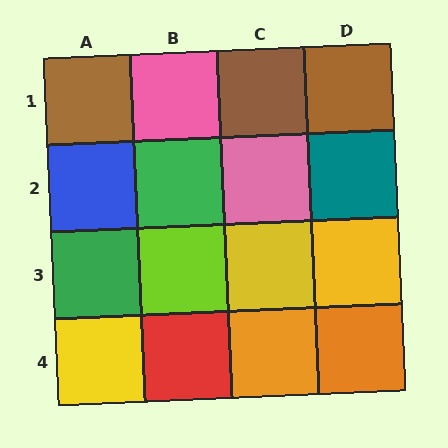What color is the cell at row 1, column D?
Brown.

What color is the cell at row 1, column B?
Pink.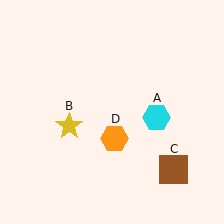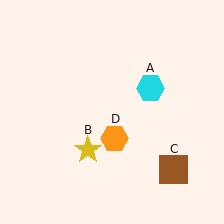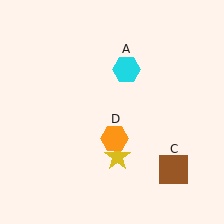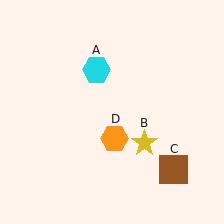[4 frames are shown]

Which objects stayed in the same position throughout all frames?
Brown square (object C) and orange hexagon (object D) remained stationary.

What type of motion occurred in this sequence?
The cyan hexagon (object A), yellow star (object B) rotated counterclockwise around the center of the scene.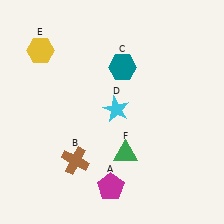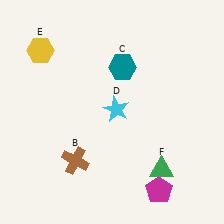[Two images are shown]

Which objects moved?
The objects that moved are: the magenta pentagon (A), the green triangle (F).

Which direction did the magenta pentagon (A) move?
The magenta pentagon (A) moved right.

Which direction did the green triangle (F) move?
The green triangle (F) moved right.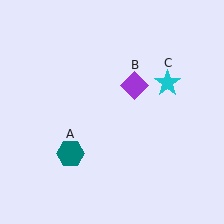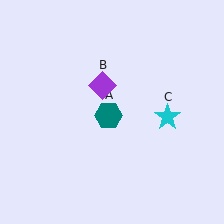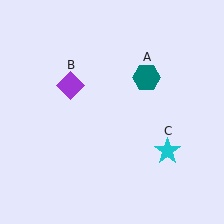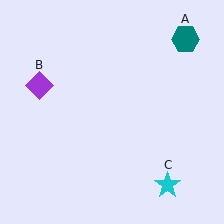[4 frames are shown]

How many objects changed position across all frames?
3 objects changed position: teal hexagon (object A), purple diamond (object B), cyan star (object C).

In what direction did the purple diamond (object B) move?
The purple diamond (object B) moved left.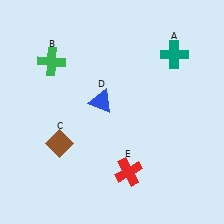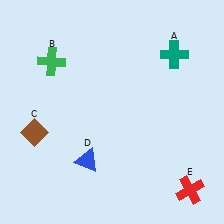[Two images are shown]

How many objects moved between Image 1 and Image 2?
3 objects moved between the two images.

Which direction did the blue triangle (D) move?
The blue triangle (D) moved down.